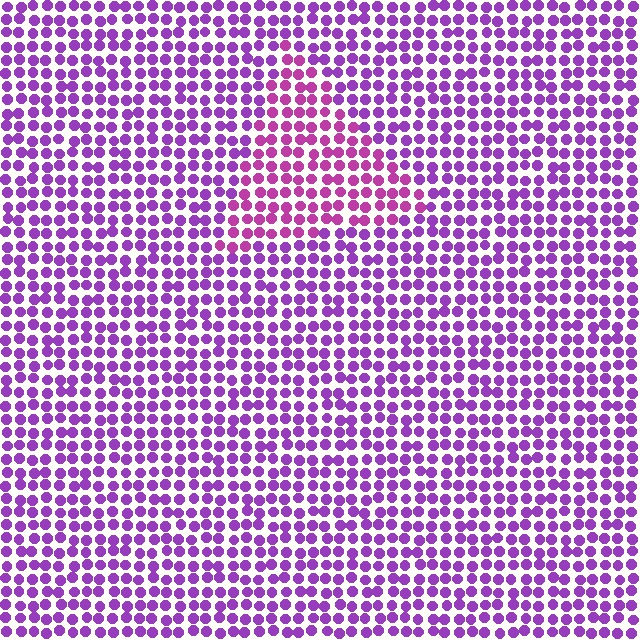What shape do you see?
I see a triangle.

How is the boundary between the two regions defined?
The boundary is defined purely by a slight shift in hue (about 29 degrees). Spacing, size, and orientation are identical on both sides.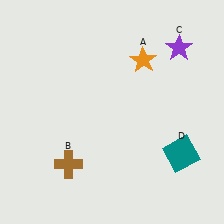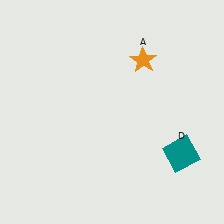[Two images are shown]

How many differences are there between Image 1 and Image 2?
There are 2 differences between the two images.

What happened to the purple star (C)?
The purple star (C) was removed in Image 2. It was in the top-right area of Image 1.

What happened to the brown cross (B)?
The brown cross (B) was removed in Image 2. It was in the bottom-left area of Image 1.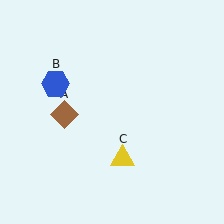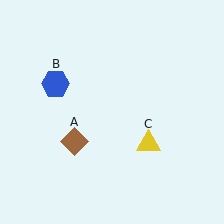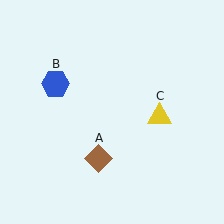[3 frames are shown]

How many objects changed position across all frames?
2 objects changed position: brown diamond (object A), yellow triangle (object C).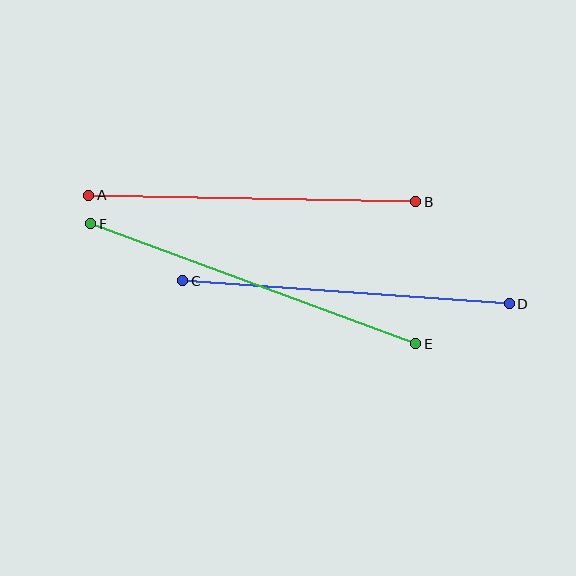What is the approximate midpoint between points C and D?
The midpoint is at approximately (346, 292) pixels.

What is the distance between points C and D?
The distance is approximately 327 pixels.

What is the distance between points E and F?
The distance is approximately 346 pixels.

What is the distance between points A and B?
The distance is approximately 327 pixels.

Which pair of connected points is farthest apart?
Points E and F are farthest apart.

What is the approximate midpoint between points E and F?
The midpoint is at approximately (253, 284) pixels.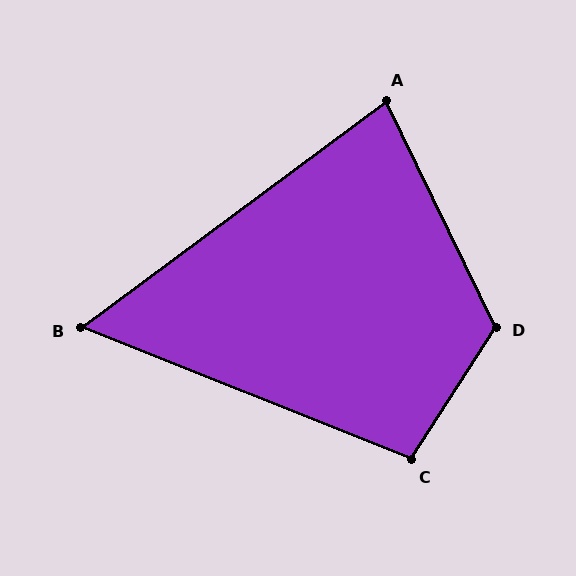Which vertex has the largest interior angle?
D, at approximately 122 degrees.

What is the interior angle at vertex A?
Approximately 79 degrees (acute).